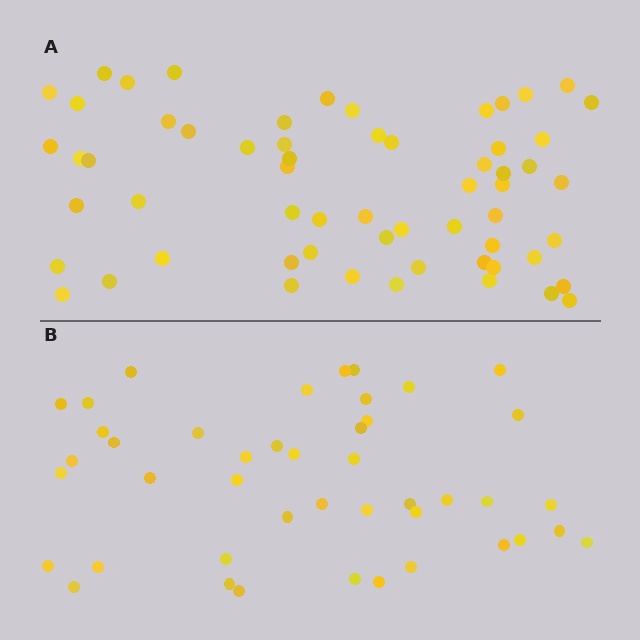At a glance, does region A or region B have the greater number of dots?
Region A (the top region) has more dots.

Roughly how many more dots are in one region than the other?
Region A has approximately 15 more dots than region B.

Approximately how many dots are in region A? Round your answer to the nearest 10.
About 60 dots.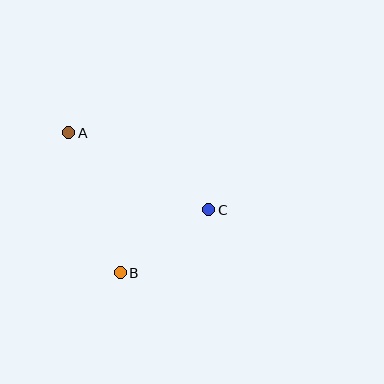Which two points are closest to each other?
Points B and C are closest to each other.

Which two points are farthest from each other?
Points A and C are farthest from each other.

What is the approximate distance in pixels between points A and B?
The distance between A and B is approximately 149 pixels.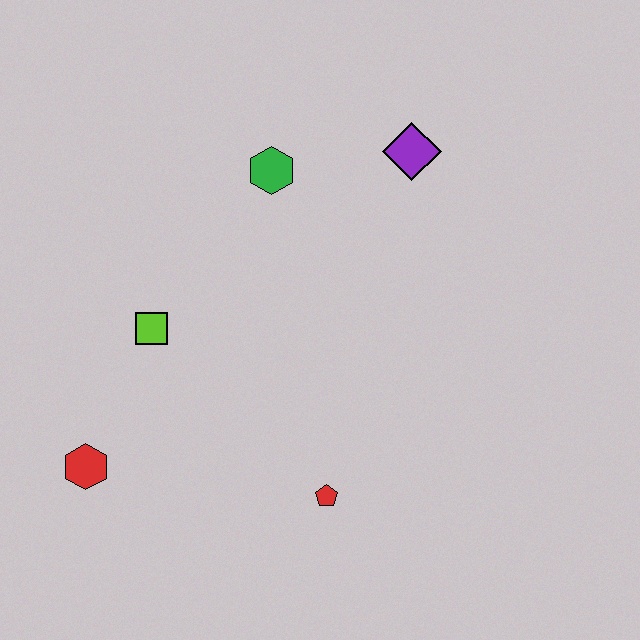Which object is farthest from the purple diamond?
The red hexagon is farthest from the purple diamond.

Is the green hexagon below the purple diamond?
Yes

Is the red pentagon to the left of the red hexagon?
No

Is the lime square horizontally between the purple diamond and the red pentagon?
No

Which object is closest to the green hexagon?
The purple diamond is closest to the green hexagon.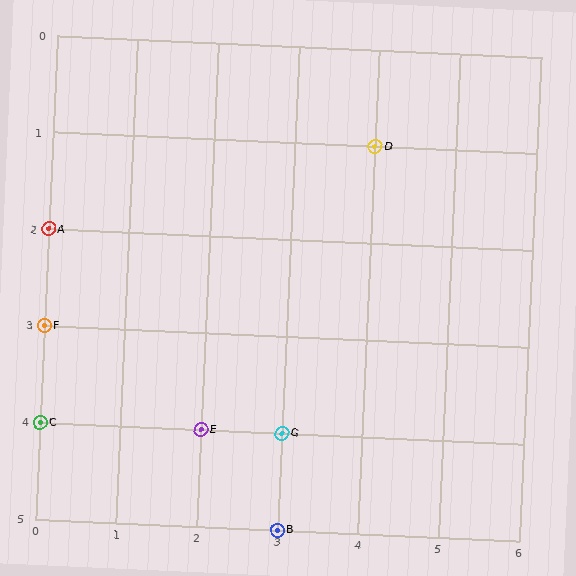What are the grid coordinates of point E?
Point E is at grid coordinates (2, 4).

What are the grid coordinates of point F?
Point F is at grid coordinates (0, 3).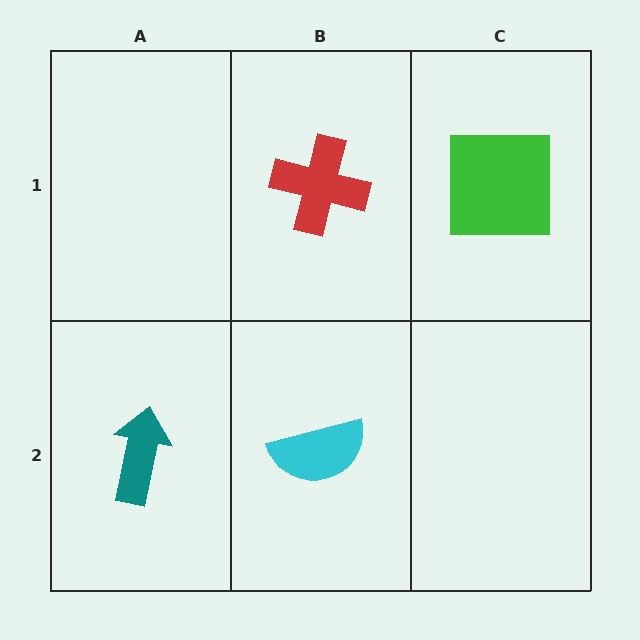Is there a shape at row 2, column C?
No, that cell is empty.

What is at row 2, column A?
A teal arrow.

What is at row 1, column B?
A red cross.